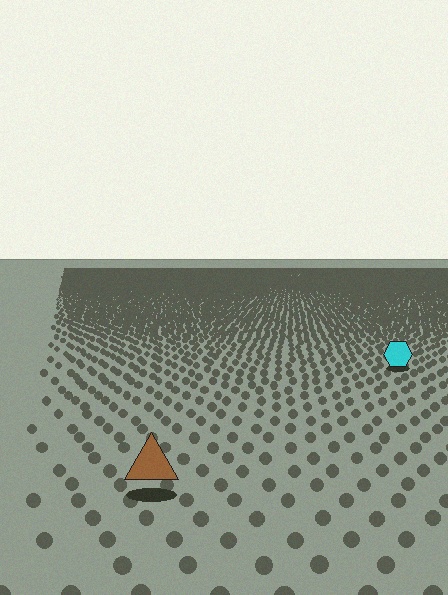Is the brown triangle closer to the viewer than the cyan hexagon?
Yes. The brown triangle is closer — you can tell from the texture gradient: the ground texture is coarser near it.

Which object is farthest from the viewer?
The cyan hexagon is farthest from the viewer. It appears smaller and the ground texture around it is denser.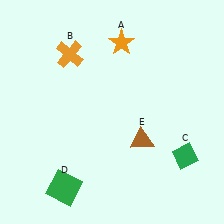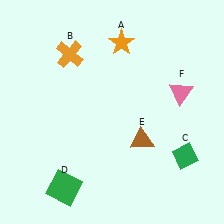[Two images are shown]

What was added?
A pink triangle (F) was added in Image 2.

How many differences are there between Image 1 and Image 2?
There is 1 difference between the two images.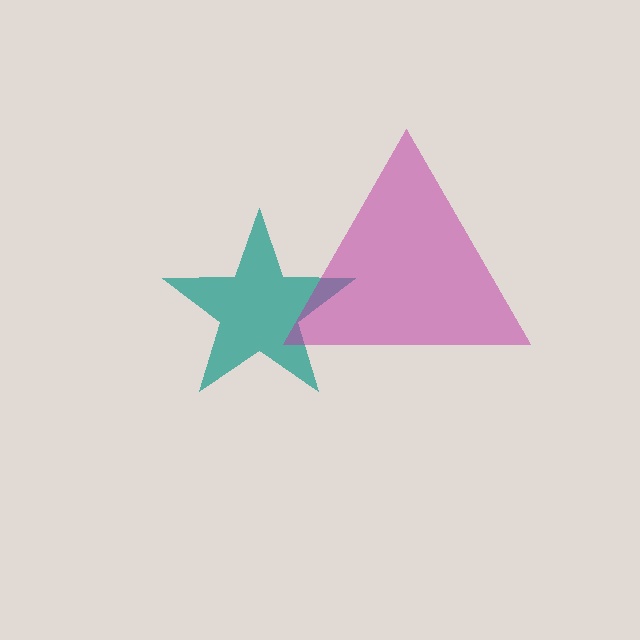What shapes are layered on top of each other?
The layered shapes are: a teal star, a magenta triangle.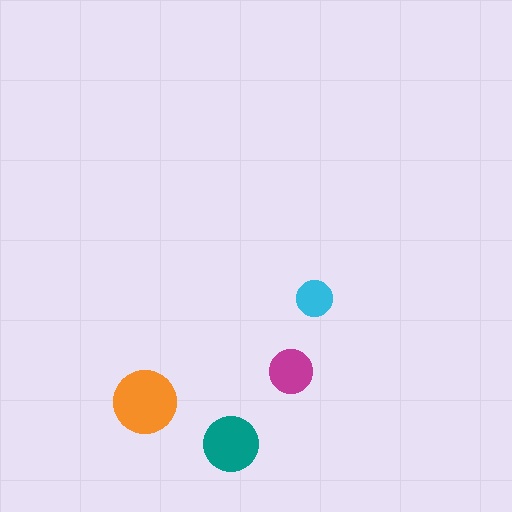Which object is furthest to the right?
The cyan circle is rightmost.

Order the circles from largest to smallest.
the orange one, the teal one, the magenta one, the cyan one.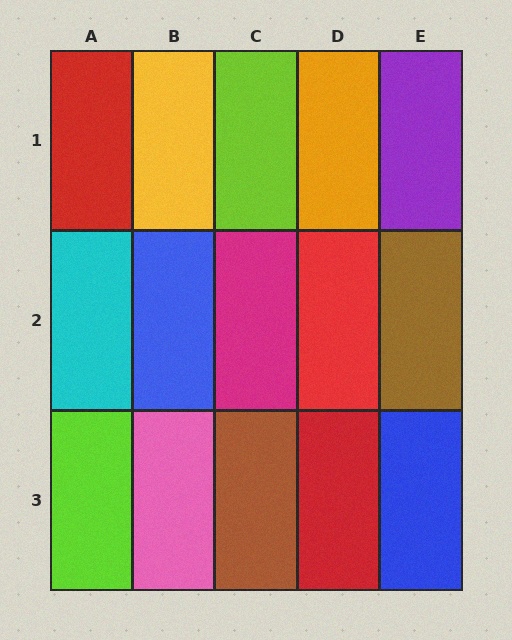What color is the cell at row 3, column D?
Red.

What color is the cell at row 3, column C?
Brown.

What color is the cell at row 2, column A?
Cyan.